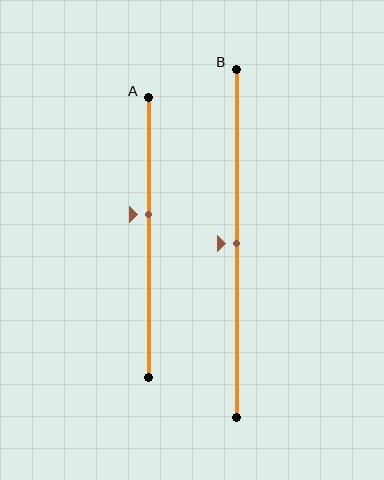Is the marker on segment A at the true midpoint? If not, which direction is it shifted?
No, the marker on segment A is shifted upward by about 8% of the segment length.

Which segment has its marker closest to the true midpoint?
Segment B has its marker closest to the true midpoint.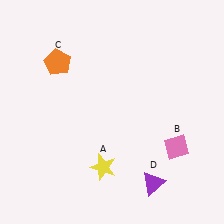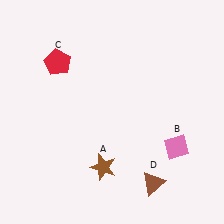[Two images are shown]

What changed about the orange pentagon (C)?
In Image 1, C is orange. In Image 2, it changed to red.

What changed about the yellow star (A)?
In Image 1, A is yellow. In Image 2, it changed to brown.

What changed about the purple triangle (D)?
In Image 1, D is purple. In Image 2, it changed to brown.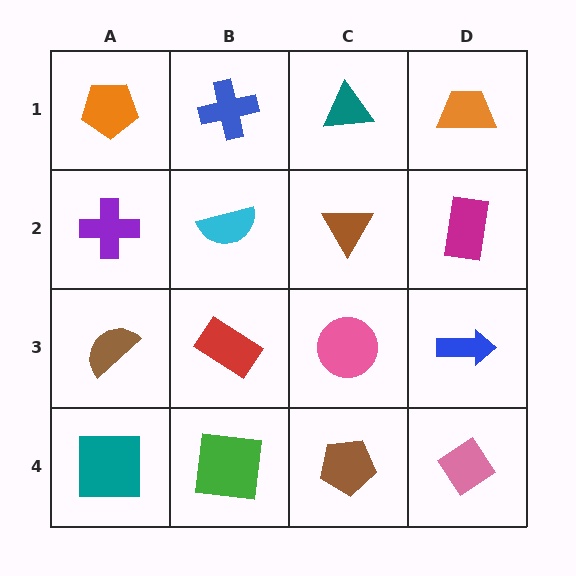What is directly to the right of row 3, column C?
A blue arrow.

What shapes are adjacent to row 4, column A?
A brown semicircle (row 3, column A), a green square (row 4, column B).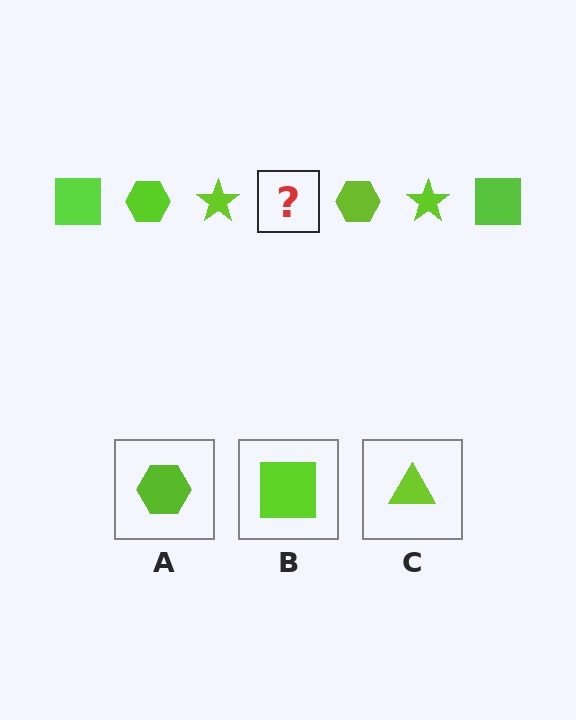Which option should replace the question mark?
Option B.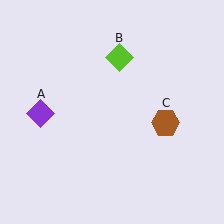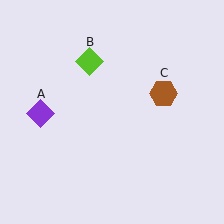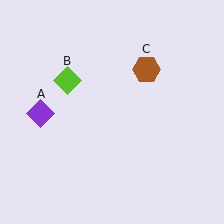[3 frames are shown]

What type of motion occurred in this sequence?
The lime diamond (object B), brown hexagon (object C) rotated counterclockwise around the center of the scene.